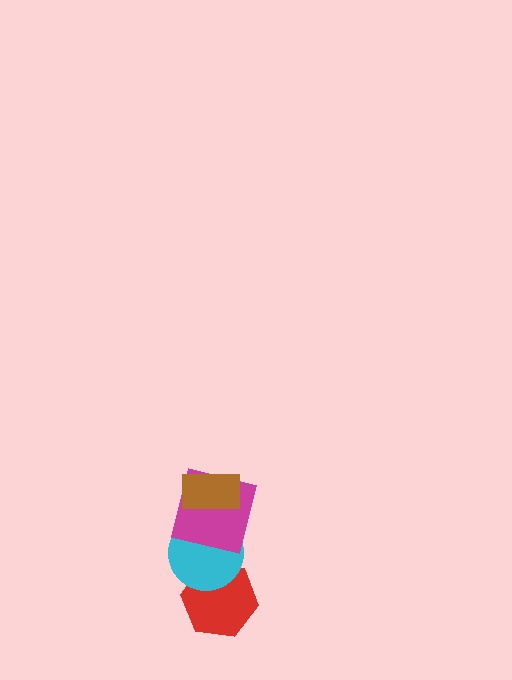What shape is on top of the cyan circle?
The magenta square is on top of the cyan circle.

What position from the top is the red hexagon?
The red hexagon is 4th from the top.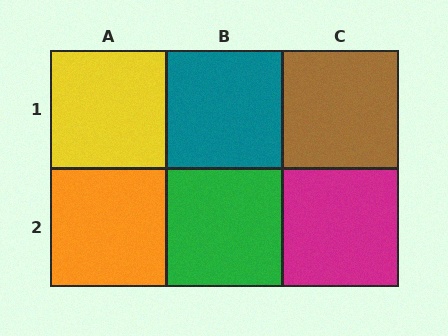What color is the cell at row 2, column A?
Orange.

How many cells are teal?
1 cell is teal.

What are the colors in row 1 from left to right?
Yellow, teal, brown.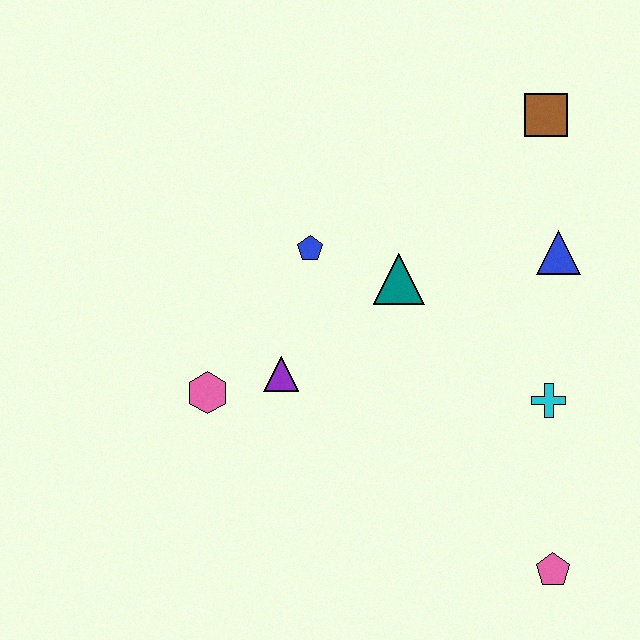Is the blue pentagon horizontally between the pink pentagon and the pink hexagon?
Yes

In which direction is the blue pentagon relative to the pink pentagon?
The blue pentagon is above the pink pentagon.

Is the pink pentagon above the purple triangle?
No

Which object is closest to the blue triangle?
The brown square is closest to the blue triangle.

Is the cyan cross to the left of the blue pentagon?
No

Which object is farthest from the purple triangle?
The brown square is farthest from the purple triangle.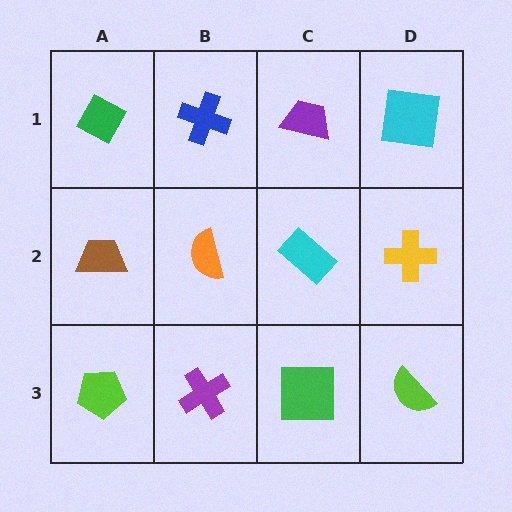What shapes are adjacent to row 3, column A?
A brown trapezoid (row 2, column A), a purple cross (row 3, column B).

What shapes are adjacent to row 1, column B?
An orange semicircle (row 2, column B), a green diamond (row 1, column A), a purple trapezoid (row 1, column C).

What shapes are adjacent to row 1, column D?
A yellow cross (row 2, column D), a purple trapezoid (row 1, column C).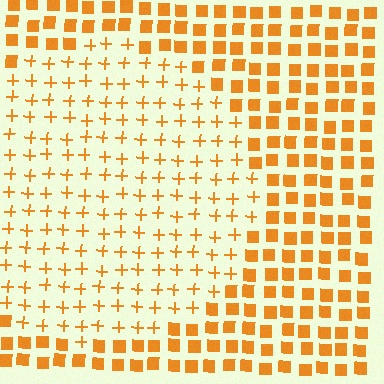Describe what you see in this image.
The image is filled with small orange elements arranged in a uniform grid. A circle-shaped region contains plus signs, while the surrounding area contains squares. The boundary is defined purely by the change in element shape.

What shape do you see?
I see a circle.